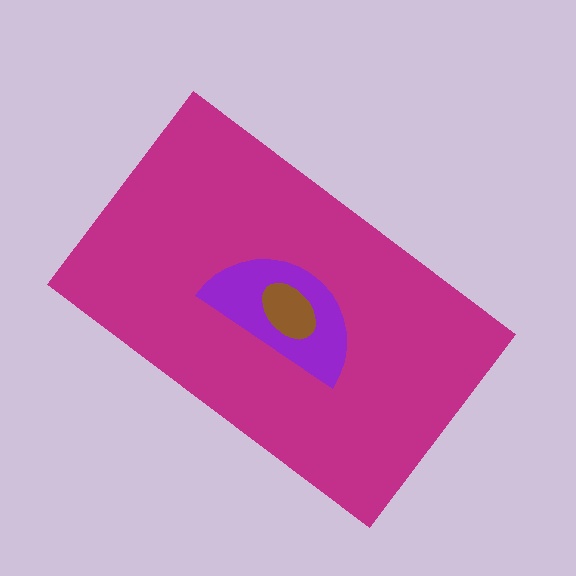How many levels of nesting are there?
3.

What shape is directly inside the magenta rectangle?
The purple semicircle.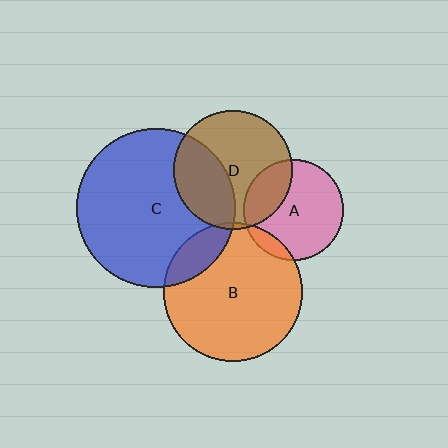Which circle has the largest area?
Circle C (blue).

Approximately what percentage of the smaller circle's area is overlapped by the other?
Approximately 5%.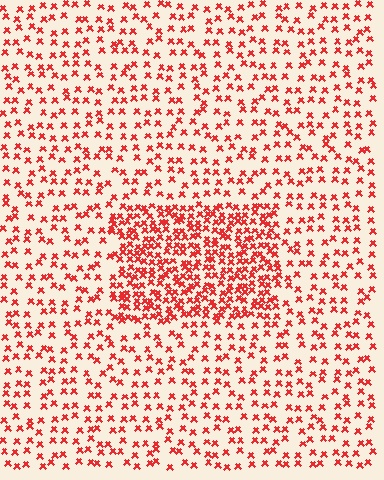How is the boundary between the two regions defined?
The boundary is defined by a change in element density (approximately 2.3x ratio). All elements are the same color, size, and shape.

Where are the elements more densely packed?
The elements are more densely packed inside the rectangle boundary.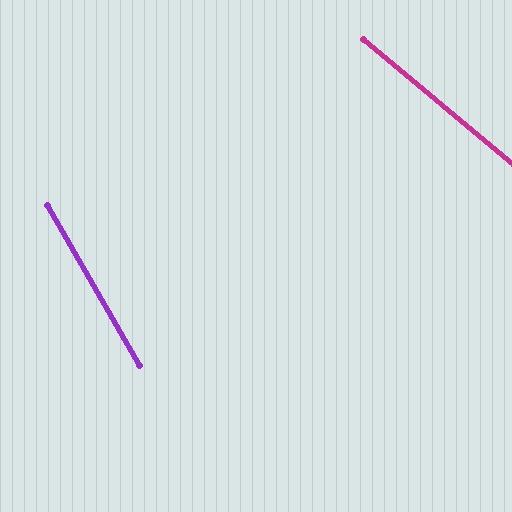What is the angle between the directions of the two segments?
Approximately 20 degrees.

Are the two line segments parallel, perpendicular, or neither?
Neither parallel nor perpendicular — they differ by about 20°.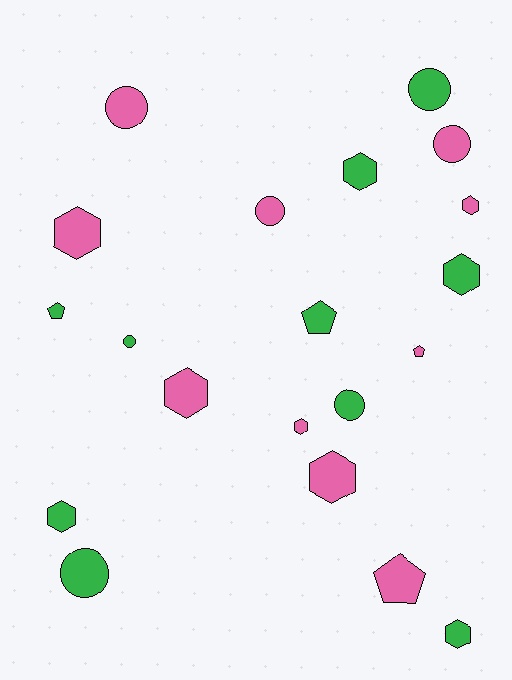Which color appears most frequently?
Pink, with 10 objects.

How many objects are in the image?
There are 20 objects.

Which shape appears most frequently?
Hexagon, with 9 objects.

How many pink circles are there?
There are 3 pink circles.